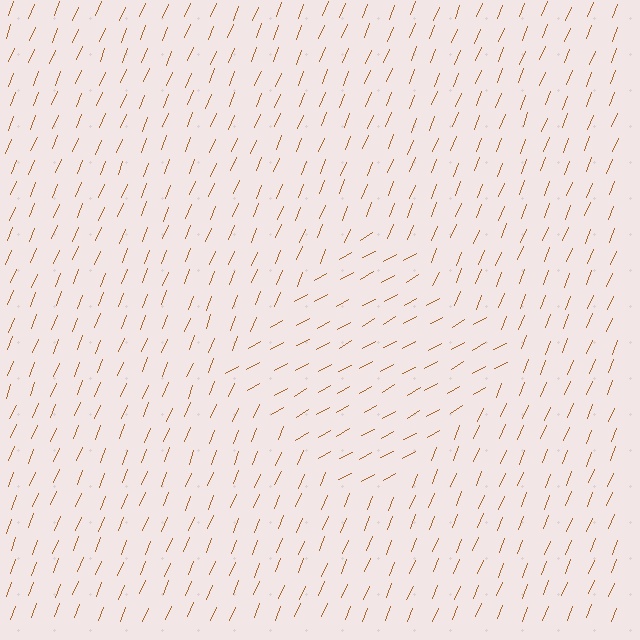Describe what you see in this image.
The image is filled with small brown line segments. A diamond region in the image has lines oriented differently from the surrounding lines, creating a visible texture boundary.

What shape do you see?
I see a diamond.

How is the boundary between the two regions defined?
The boundary is defined purely by a change in line orientation (approximately 39 degrees difference). All lines are the same color and thickness.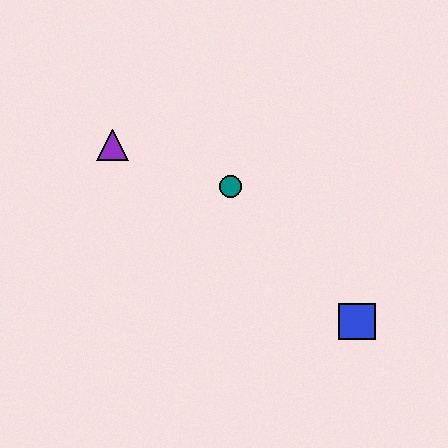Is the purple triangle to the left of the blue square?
Yes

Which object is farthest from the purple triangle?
The blue square is farthest from the purple triangle.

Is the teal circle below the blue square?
No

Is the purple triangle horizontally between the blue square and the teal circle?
No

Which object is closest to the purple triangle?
The teal circle is closest to the purple triangle.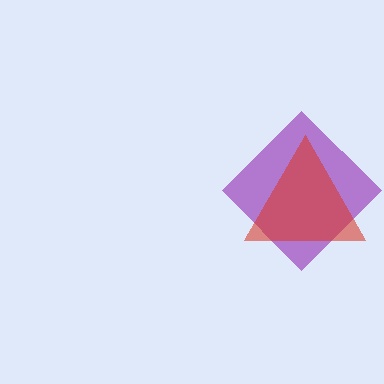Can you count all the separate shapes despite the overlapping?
Yes, there are 2 separate shapes.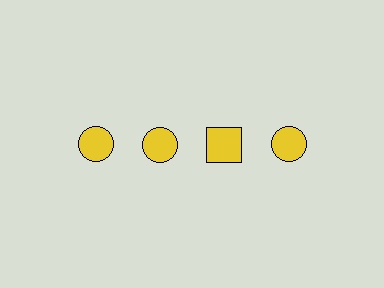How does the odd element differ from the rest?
It has a different shape: square instead of circle.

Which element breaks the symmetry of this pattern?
The yellow square in the top row, center column breaks the symmetry. All other shapes are yellow circles.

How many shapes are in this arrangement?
There are 4 shapes arranged in a grid pattern.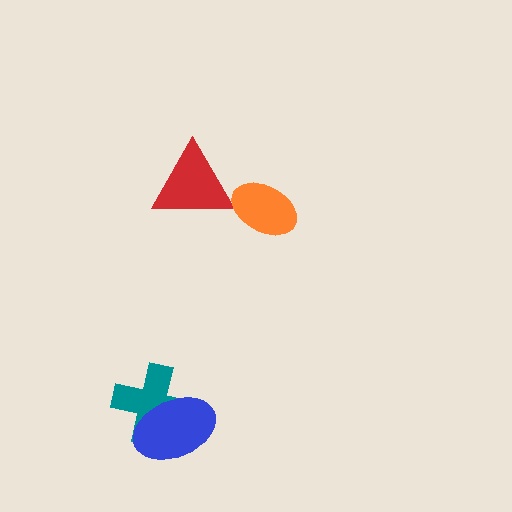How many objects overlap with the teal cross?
1 object overlaps with the teal cross.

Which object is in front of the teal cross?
The blue ellipse is in front of the teal cross.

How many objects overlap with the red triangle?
0 objects overlap with the red triangle.